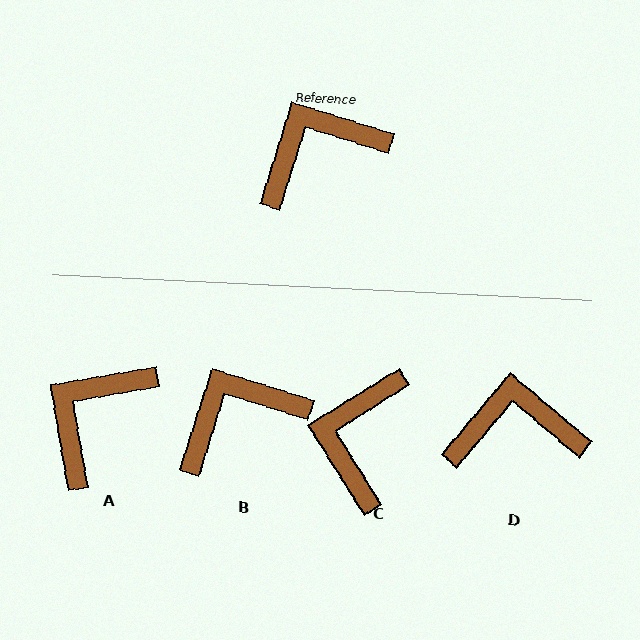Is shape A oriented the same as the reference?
No, it is off by about 27 degrees.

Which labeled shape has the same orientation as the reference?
B.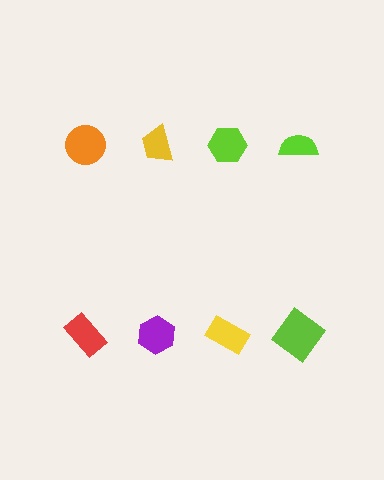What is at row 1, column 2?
A yellow trapezoid.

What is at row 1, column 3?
A lime hexagon.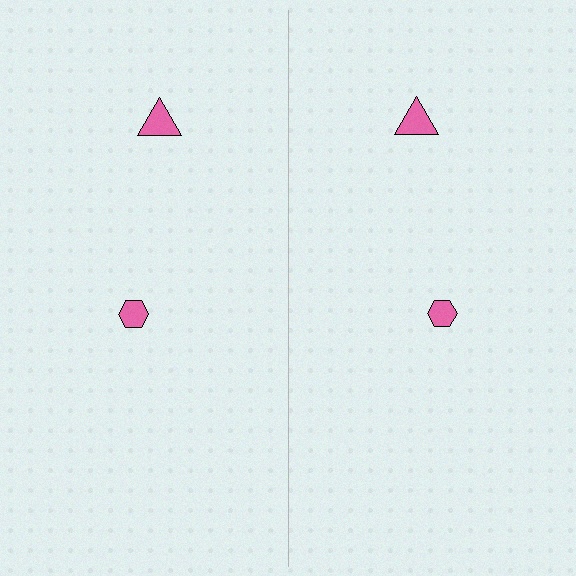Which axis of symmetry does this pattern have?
The pattern has a vertical axis of symmetry running through the center of the image.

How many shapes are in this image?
There are 4 shapes in this image.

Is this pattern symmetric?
Yes, this pattern has bilateral (reflection) symmetry.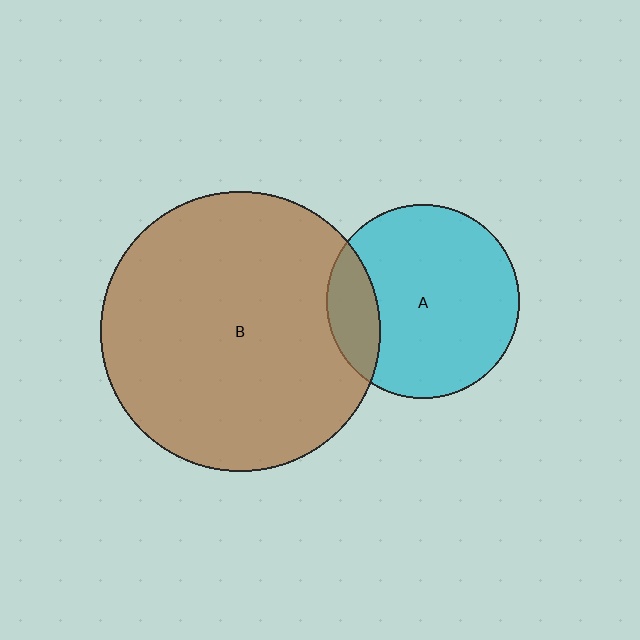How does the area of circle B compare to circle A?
Approximately 2.1 times.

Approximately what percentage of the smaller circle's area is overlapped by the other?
Approximately 15%.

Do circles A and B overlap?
Yes.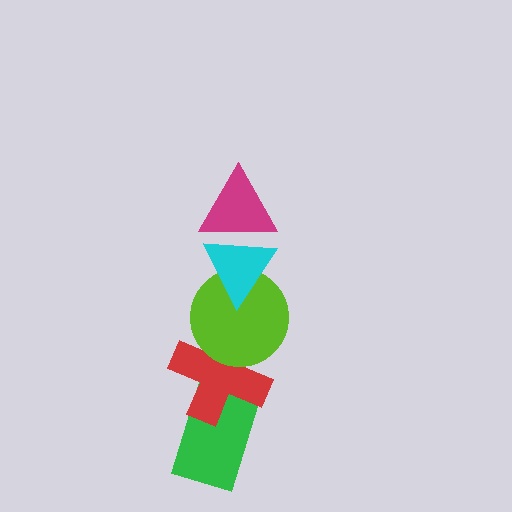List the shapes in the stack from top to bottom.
From top to bottom: the magenta triangle, the cyan triangle, the lime circle, the red cross, the green rectangle.